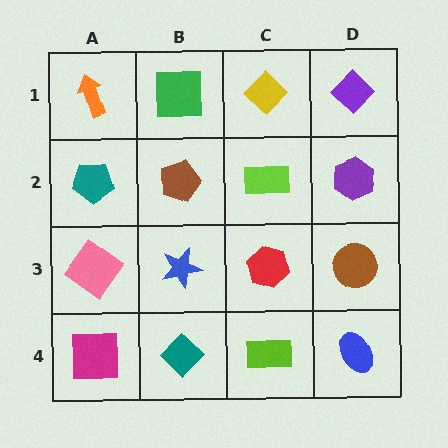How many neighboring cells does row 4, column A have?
2.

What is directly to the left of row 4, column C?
A teal diamond.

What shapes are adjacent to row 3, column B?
A brown pentagon (row 2, column B), a teal diamond (row 4, column B), a pink diamond (row 3, column A), a red hexagon (row 3, column C).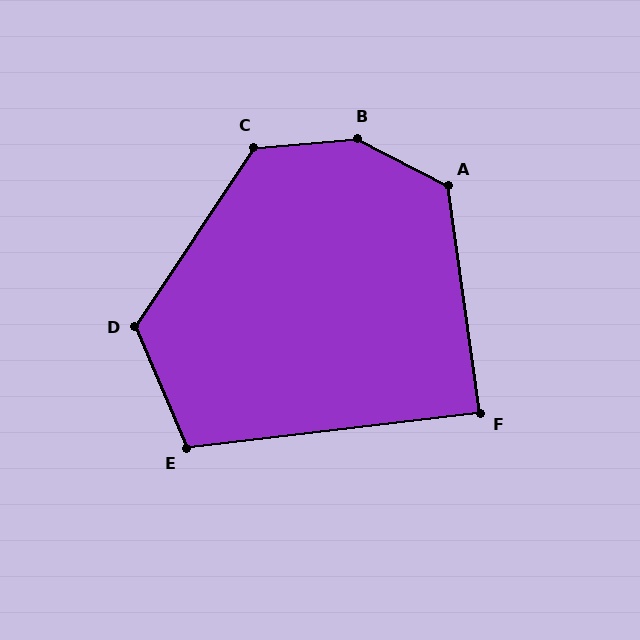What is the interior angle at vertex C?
Approximately 128 degrees (obtuse).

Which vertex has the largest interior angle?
B, at approximately 148 degrees.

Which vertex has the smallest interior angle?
F, at approximately 89 degrees.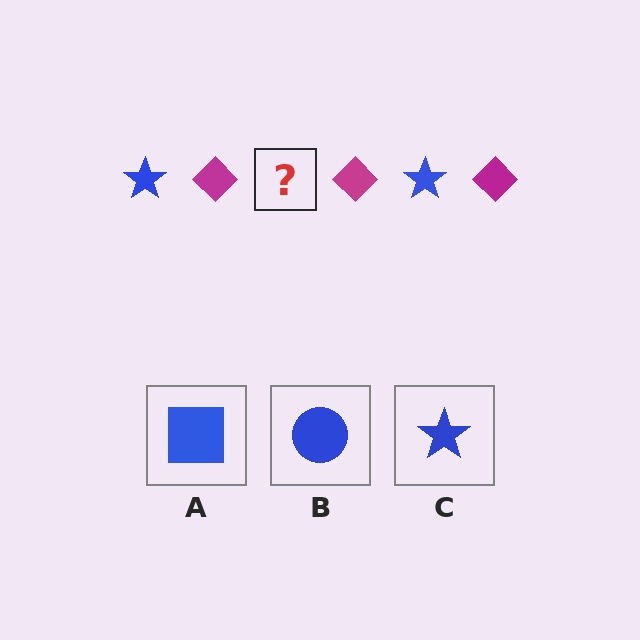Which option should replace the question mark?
Option C.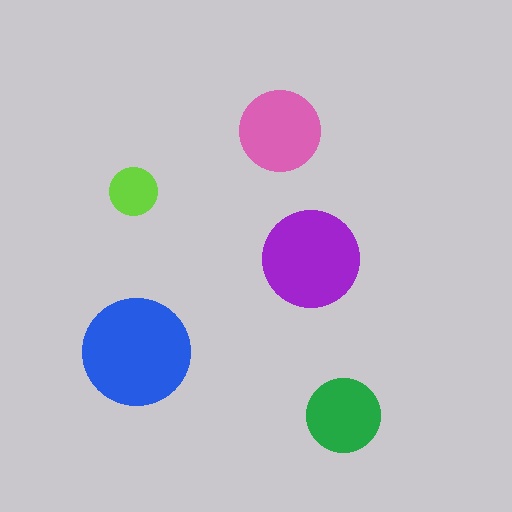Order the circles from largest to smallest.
the blue one, the purple one, the pink one, the green one, the lime one.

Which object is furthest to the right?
The green circle is rightmost.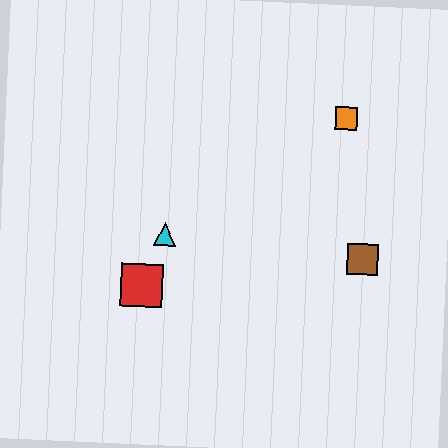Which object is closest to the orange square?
The brown square is closest to the orange square.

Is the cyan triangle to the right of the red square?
Yes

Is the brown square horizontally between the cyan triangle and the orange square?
No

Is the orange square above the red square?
Yes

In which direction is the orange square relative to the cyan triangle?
The orange square is to the right of the cyan triangle.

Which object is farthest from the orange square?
The red square is farthest from the orange square.